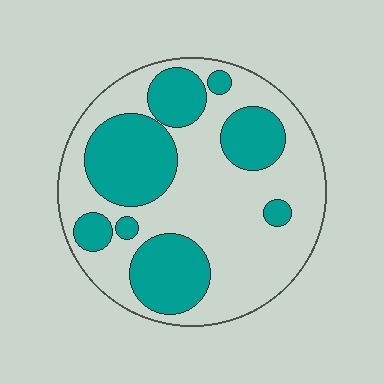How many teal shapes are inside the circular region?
8.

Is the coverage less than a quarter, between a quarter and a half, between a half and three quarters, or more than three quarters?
Between a quarter and a half.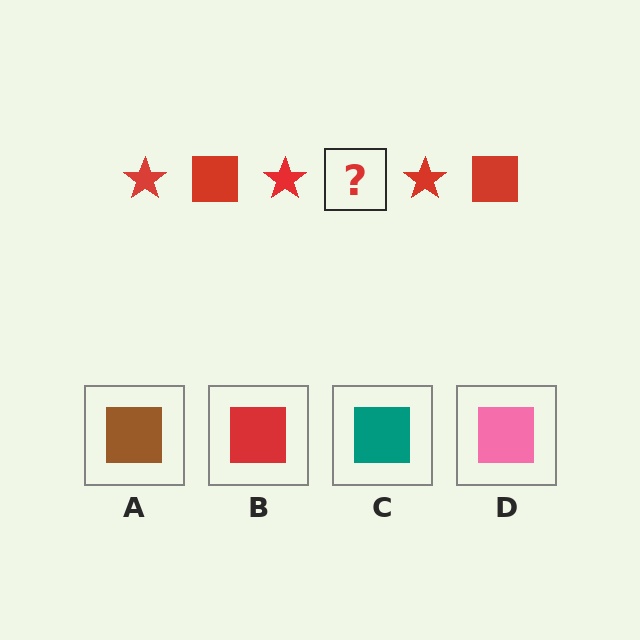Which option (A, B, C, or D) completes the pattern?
B.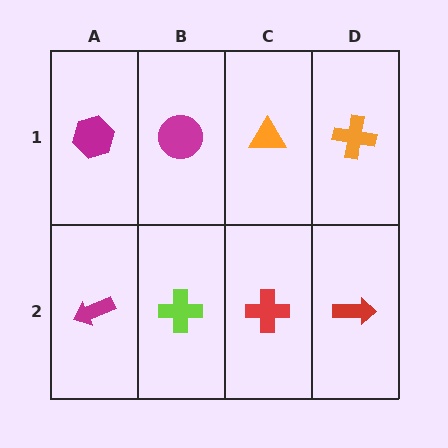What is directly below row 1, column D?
A red arrow.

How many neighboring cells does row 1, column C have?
3.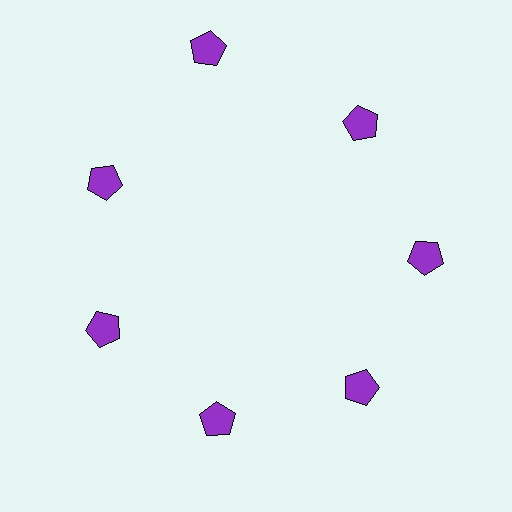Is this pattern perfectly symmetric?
No. The 7 purple pentagons are arranged in a ring, but one element near the 12 o'clock position is pushed outward from the center, breaking the 7-fold rotational symmetry.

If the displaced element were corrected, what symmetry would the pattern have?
It would have 7-fold rotational symmetry — the pattern would map onto itself every 51 degrees.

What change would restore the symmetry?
The symmetry would be restored by moving it inward, back onto the ring so that all 7 pentagons sit at equal angles and equal distance from the center.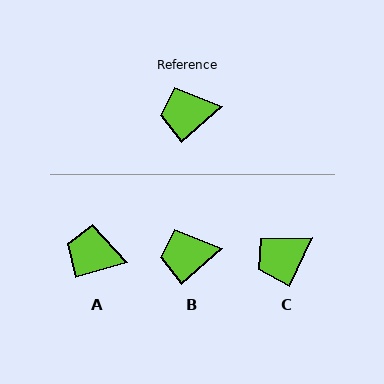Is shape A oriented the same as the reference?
No, it is off by about 25 degrees.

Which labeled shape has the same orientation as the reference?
B.